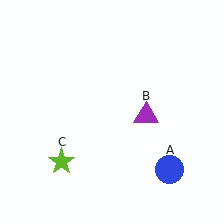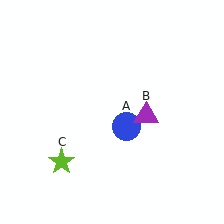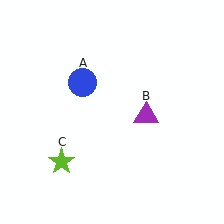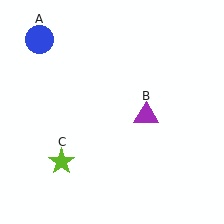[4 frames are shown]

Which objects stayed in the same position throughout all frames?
Purple triangle (object B) and lime star (object C) remained stationary.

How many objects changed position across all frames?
1 object changed position: blue circle (object A).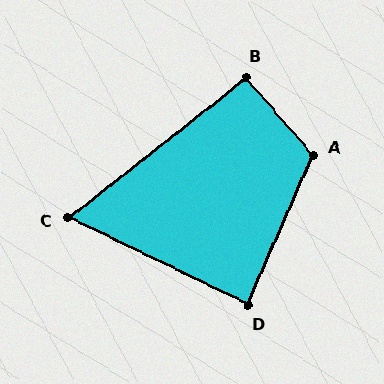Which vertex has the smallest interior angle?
C, at approximately 64 degrees.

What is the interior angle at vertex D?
Approximately 87 degrees (approximately right).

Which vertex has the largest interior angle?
A, at approximately 116 degrees.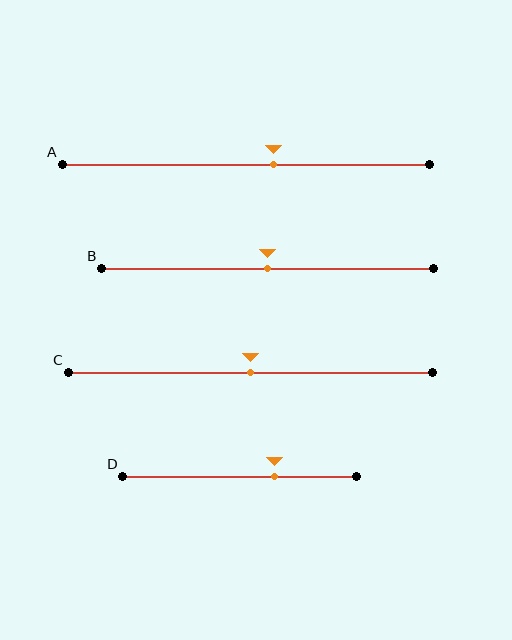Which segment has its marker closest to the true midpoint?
Segment B has its marker closest to the true midpoint.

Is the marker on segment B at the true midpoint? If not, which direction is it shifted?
Yes, the marker on segment B is at the true midpoint.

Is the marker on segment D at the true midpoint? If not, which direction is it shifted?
No, the marker on segment D is shifted to the right by about 15% of the segment length.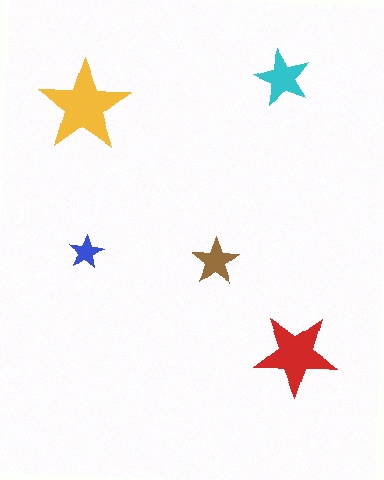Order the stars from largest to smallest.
the yellow one, the red one, the cyan one, the brown one, the blue one.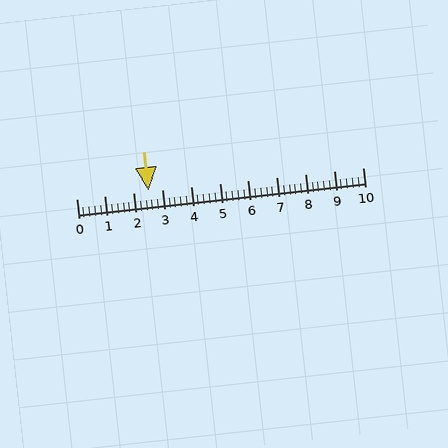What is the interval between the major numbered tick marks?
The major tick marks are spaced 1 units apart.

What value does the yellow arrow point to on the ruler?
The yellow arrow points to approximately 2.5.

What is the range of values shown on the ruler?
The ruler shows values from 0 to 10.